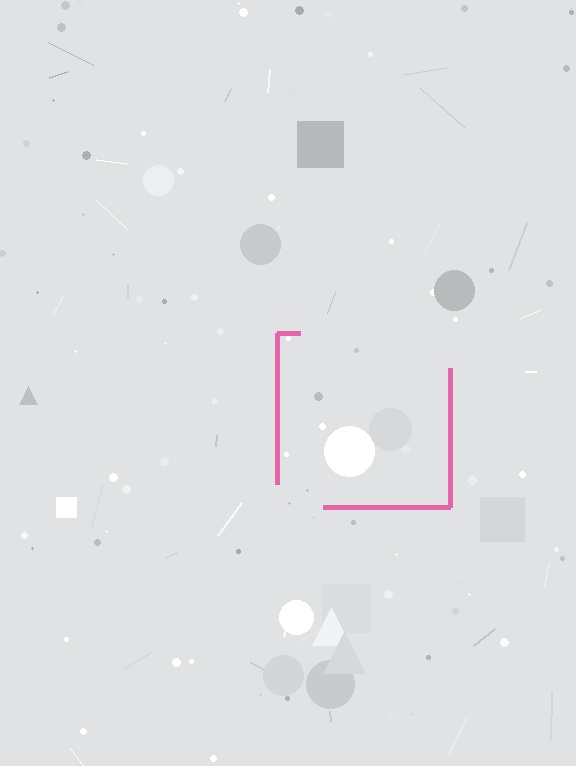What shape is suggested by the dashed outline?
The dashed outline suggests a square.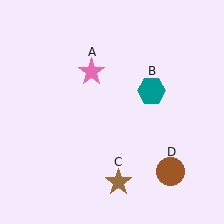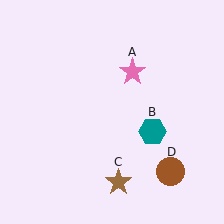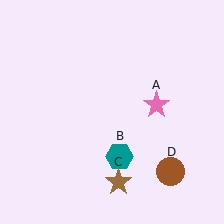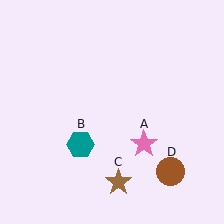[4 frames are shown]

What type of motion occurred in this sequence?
The pink star (object A), teal hexagon (object B) rotated clockwise around the center of the scene.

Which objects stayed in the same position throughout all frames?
Brown star (object C) and brown circle (object D) remained stationary.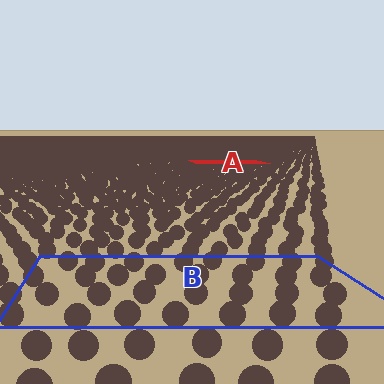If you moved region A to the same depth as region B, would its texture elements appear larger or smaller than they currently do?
They would appear larger. At a closer depth, the same texture elements are projected at a bigger on-screen size.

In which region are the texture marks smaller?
The texture marks are smaller in region A, because it is farther away.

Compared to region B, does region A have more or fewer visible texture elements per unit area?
Region A has more texture elements per unit area — they are packed more densely because it is farther away.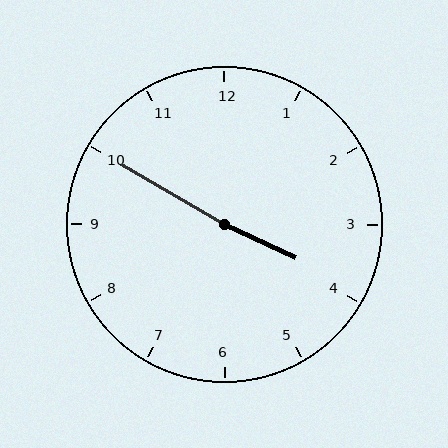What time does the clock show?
3:50.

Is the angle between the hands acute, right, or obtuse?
It is obtuse.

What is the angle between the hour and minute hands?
Approximately 175 degrees.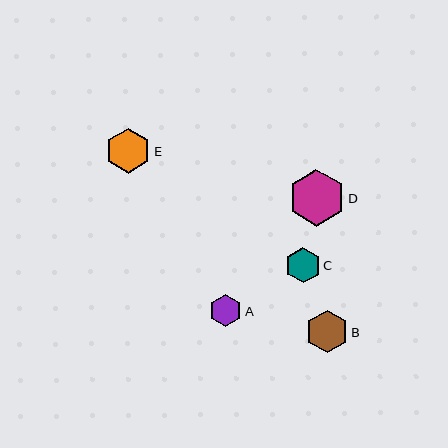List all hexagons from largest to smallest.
From largest to smallest: D, E, B, C, A.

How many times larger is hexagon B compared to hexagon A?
Hexagon B is approximately 1.3 times the size of hexagon A.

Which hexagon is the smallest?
Hexagon A is the smallest with a size of approximately 33 pixels.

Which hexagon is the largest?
Hexagon D is the largest with a size of approximately 57 pixels.